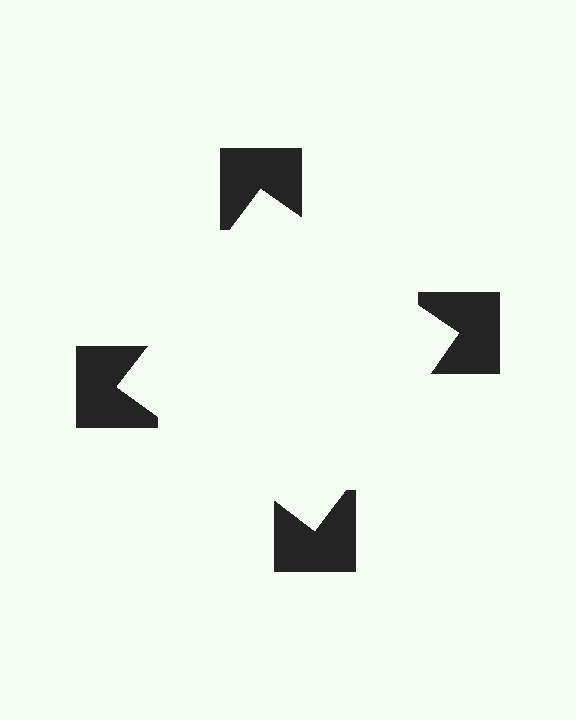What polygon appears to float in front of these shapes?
An illusory square — its edges are inferred from the aligned wedge cuts in the notched squares, not physically drawn.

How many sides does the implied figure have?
4 sides.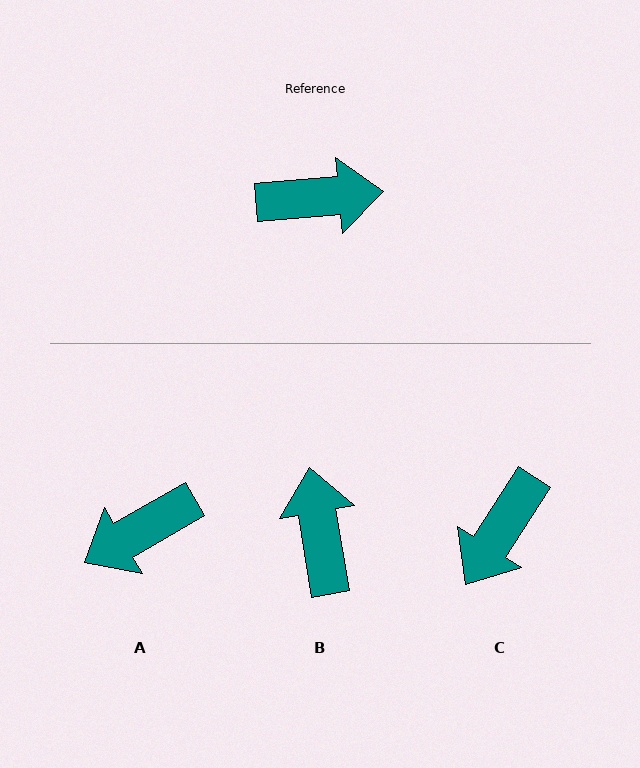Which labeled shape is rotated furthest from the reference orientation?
A, about 155 degrees away.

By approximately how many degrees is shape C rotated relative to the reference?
Approximately 127 degrees clockwise.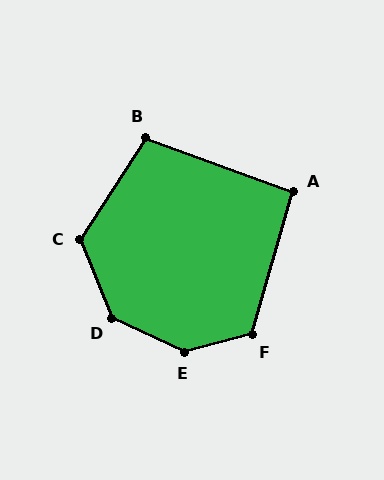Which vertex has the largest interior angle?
E, at approximately 141 degrees.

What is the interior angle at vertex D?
Approximately 137 degrees (obtuse).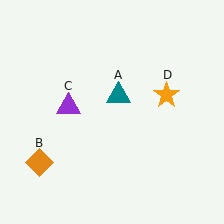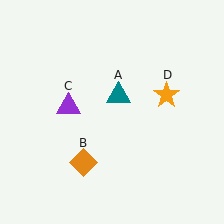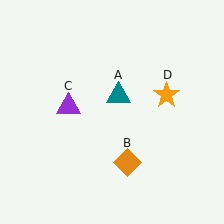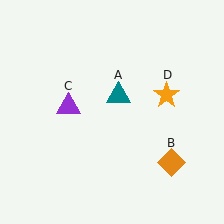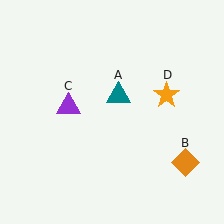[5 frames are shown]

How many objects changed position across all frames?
1 object changed position: orange diamond (object B).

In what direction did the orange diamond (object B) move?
The orange diamond (object B) moved right.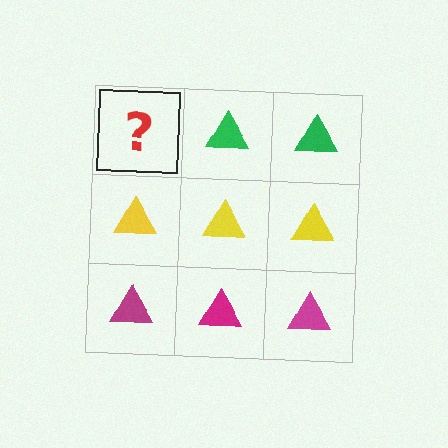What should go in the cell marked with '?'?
The missing cell should contain a green triangle.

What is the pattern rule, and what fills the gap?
The rule is that each row has a consistent color. The gap should be filled with a green triangle.